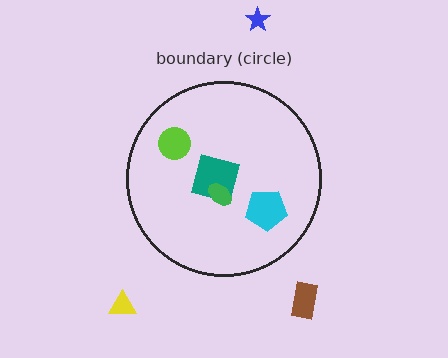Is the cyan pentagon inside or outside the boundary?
Inside.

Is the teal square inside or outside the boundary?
Inside.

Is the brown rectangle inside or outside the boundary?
Outside.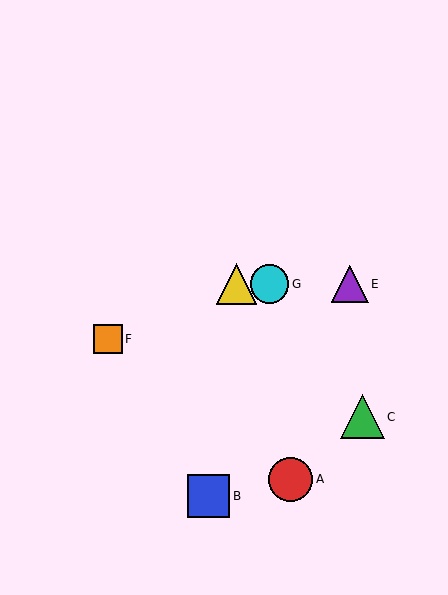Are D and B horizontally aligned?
No, D is at y≈284 and B is at y≈496.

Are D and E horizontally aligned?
Yes, both are at y≈284.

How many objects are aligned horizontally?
3 objects (D, E, G) are aligned horizontally.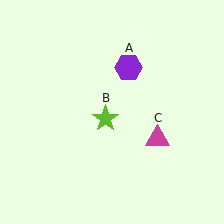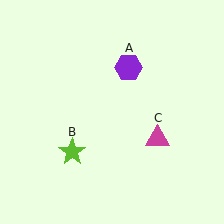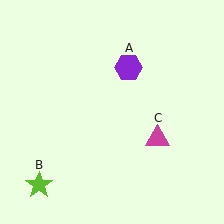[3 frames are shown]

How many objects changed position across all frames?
1 object changed position: lime star (object B).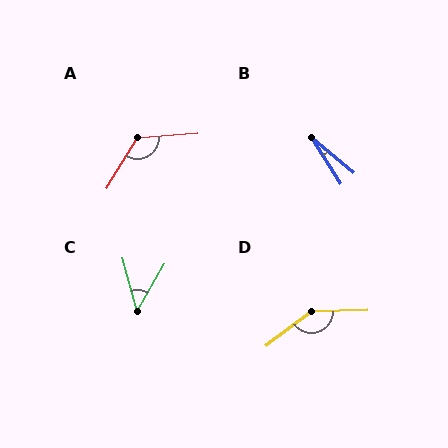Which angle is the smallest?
B, at approximately 18 degrees.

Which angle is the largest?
D, at approximately 145 degrees.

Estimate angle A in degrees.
Approximately 126 degrees.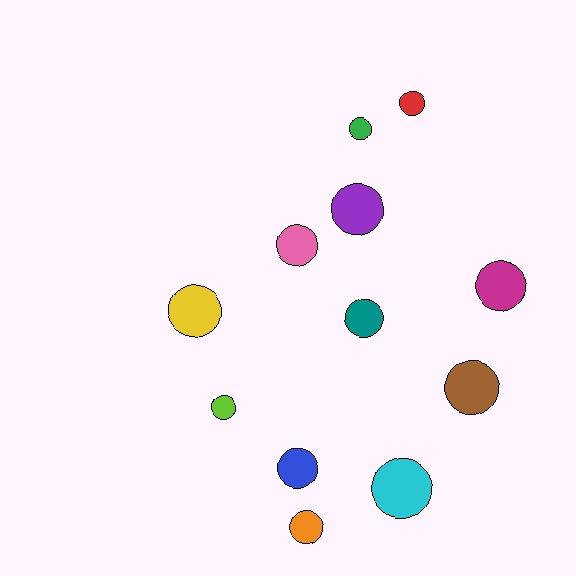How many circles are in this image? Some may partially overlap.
There are 12 circles.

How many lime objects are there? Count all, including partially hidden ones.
There is 1 lime object.